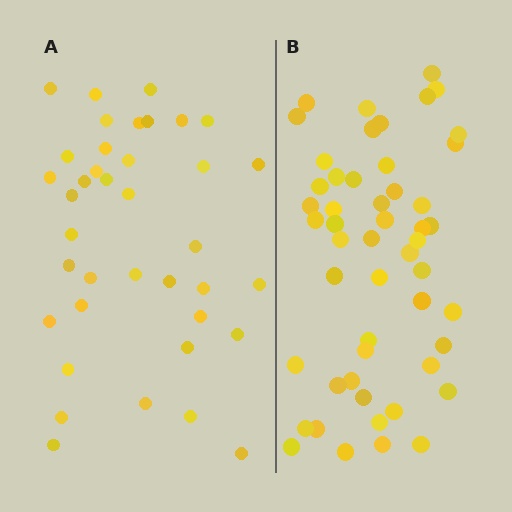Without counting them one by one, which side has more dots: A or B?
Region B (the right region) has more dots.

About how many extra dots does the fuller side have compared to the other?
Region B has approximately 15 more dots than region A.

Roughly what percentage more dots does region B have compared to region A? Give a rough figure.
About 35% more.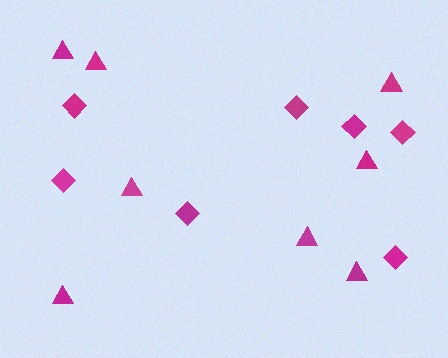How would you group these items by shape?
There are 2 groups: one group of diamonds (7) and one group of triangles (8).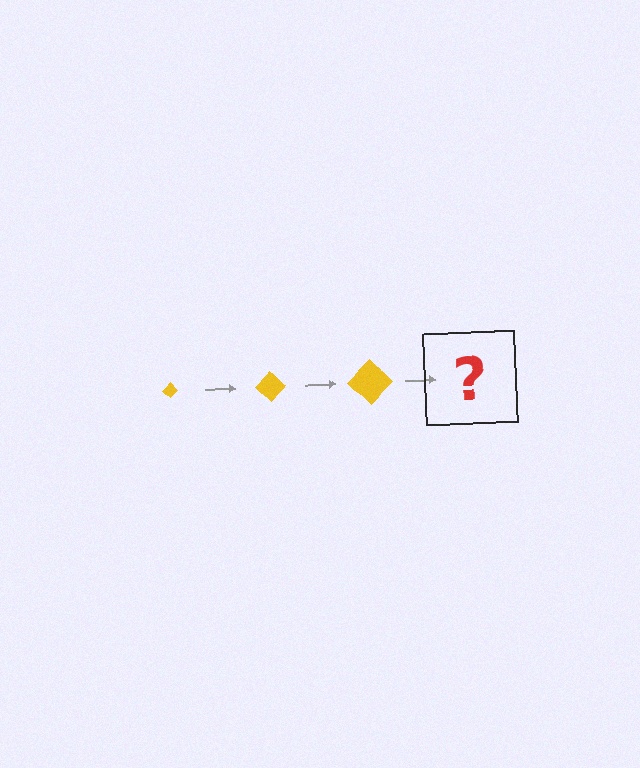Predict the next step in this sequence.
The next step is a yellow diamond, larger than the previous one.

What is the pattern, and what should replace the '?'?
The pattern is that the diamond gets progressively larger each step. The '?' should be a yellow diamond, larger than the previous one.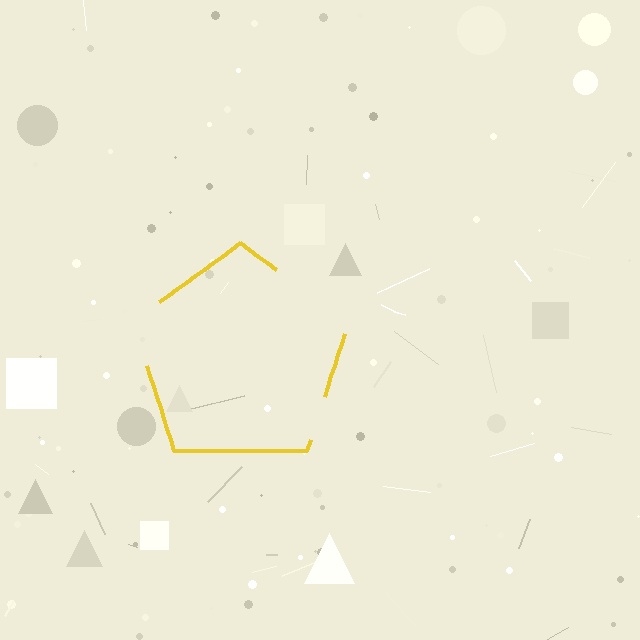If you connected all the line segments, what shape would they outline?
They would outline a pentagon.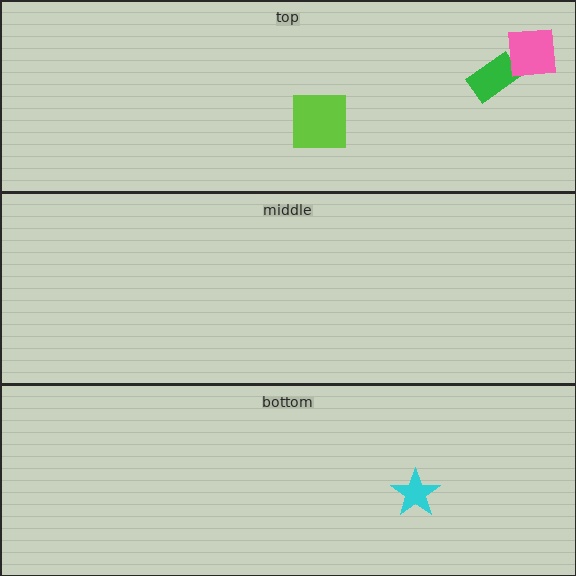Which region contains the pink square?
The top region.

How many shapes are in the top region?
3.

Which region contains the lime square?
The top region.